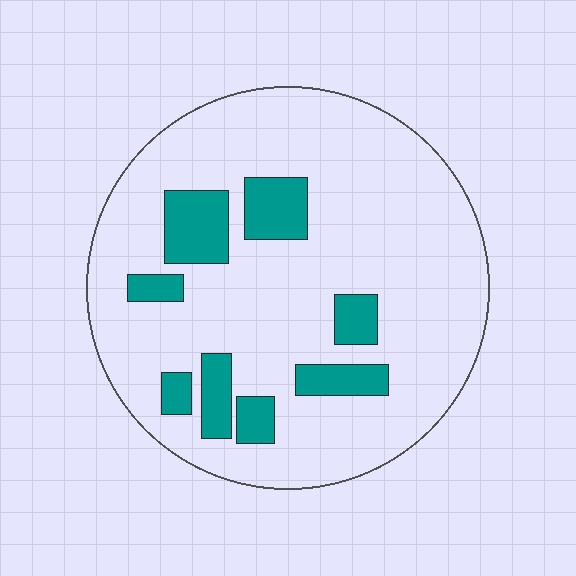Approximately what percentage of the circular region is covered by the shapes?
Approximately 15%.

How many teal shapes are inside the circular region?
8.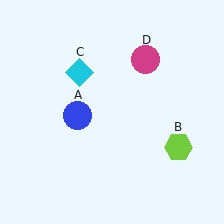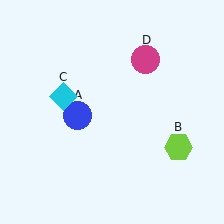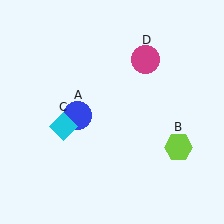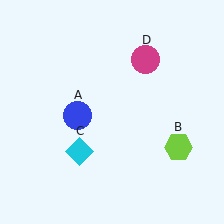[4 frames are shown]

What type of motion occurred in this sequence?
The cyan diamond (object C) rotated counterclockwise around the center of the scene.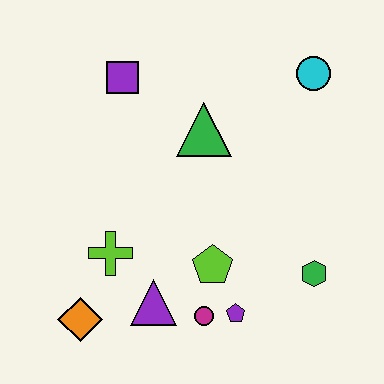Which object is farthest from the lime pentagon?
The cyan circle is farthest from the lime pentagon.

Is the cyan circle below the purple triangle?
No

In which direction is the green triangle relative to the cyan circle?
The green triangle is to the left of the cyan circle.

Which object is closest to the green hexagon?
The purple pentagon is closest to the green hexagon.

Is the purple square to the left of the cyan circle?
Yes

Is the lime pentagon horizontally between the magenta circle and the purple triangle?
No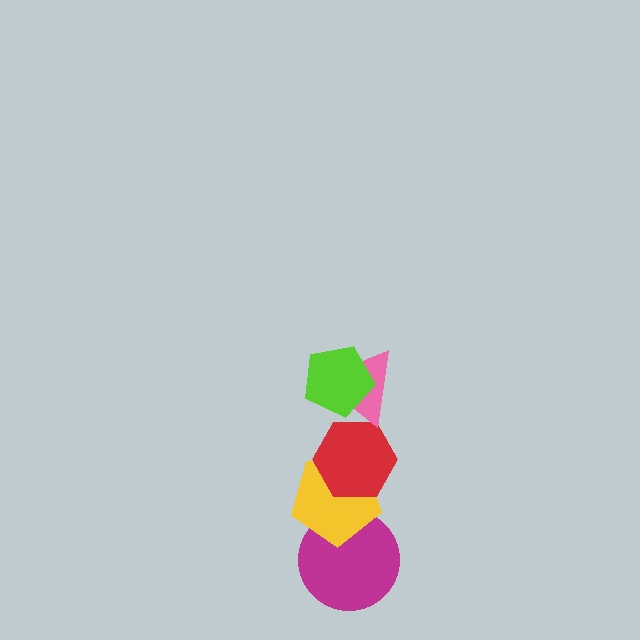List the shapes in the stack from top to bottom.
From top to bottom: the lime pentagon, the pink triangle, the red hexagon, the yellow pentagon, the magenta circle.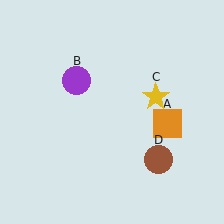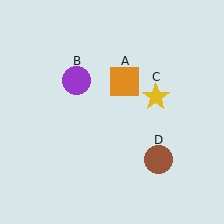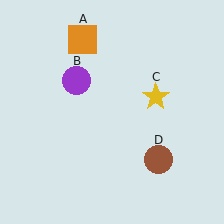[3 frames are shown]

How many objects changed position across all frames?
1 object changed position: orange square (object A).